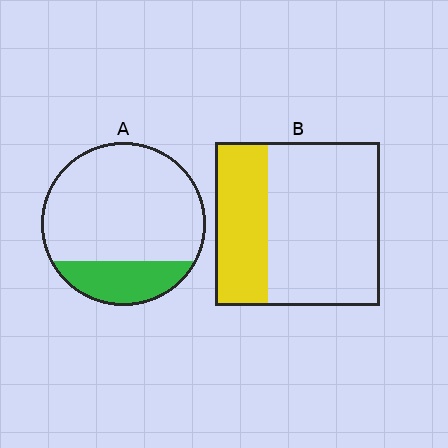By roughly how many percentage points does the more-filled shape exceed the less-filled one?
By roughly 10 percentage points (B over A).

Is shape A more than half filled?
No.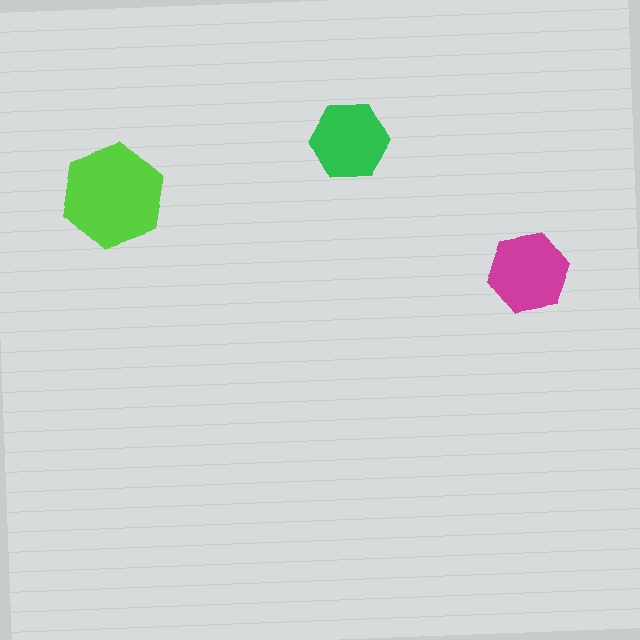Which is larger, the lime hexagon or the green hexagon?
The lime one.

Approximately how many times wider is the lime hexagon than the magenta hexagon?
About 1.5 times wider.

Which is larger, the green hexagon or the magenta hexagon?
The magenta one.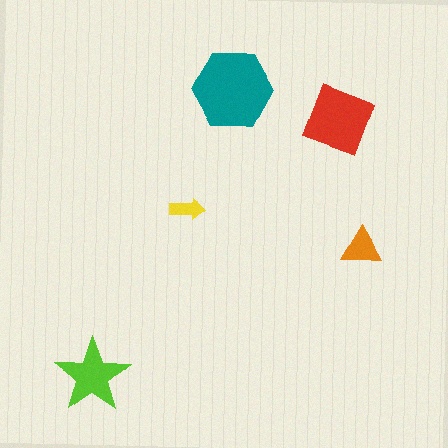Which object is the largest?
The teal hexagon.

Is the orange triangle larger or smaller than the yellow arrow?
Larger.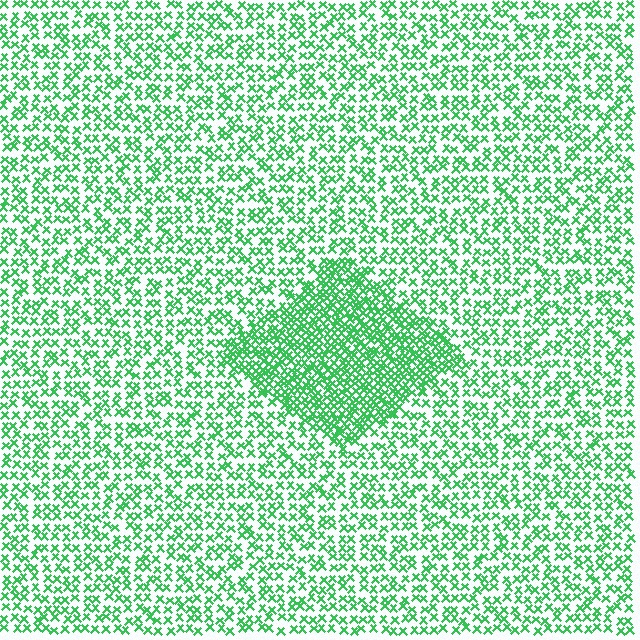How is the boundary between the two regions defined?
The boundary is defined by a change in element density (approximately 2.0x ratio). All elements are the same color, size, and shape.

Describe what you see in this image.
The image contains small green elements arranged at two different densities. A diamond-shaped region is visible where the elements are more densely packed than the surrounding area.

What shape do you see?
I see a diamond.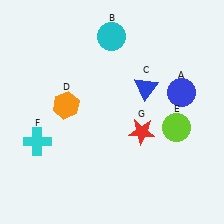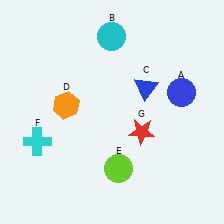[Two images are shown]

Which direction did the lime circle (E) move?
The lime circle (E) moved left.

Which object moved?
The lime circle (E) moved left.